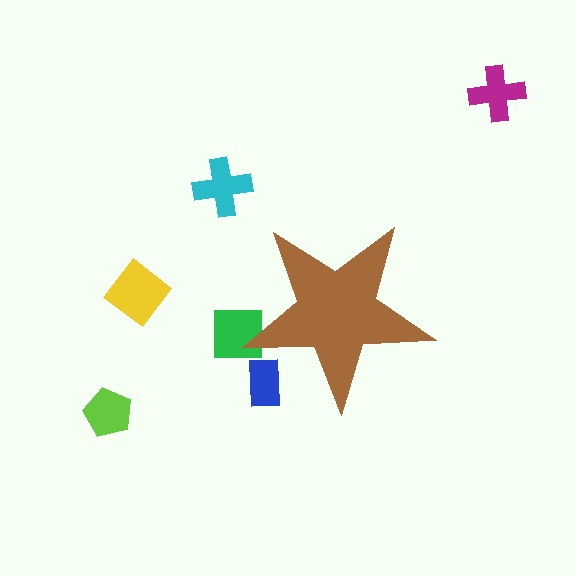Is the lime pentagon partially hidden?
No, the lime pentagon is fully visible.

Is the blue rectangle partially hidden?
Yes, the blue rectangle is partially hidden behind the brown star.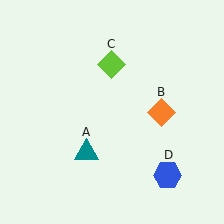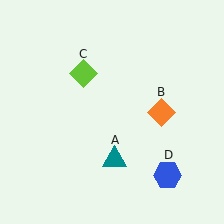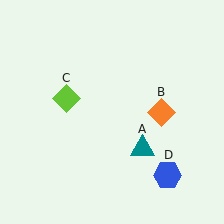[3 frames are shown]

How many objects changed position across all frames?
2 objects changed position: teal triangle (object A), lime diamond (object C).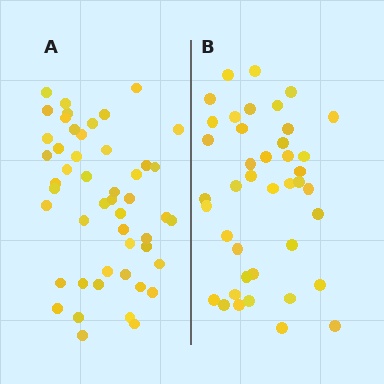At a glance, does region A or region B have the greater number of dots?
Region A (the left region) has more dots.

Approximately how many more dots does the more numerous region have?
Region A has roughly 8 or so more dots than region B.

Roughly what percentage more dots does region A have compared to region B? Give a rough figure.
About 20% more.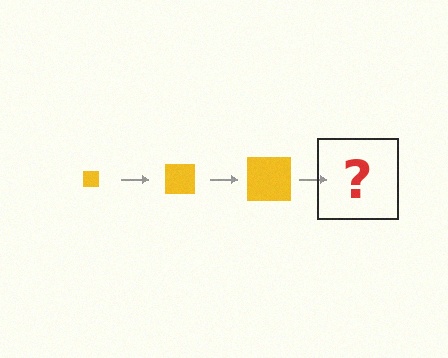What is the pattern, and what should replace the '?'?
The pattern is that the square gets progressively larger each step. The '?' should be a yellow square, larger than the previous one.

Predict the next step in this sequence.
The next step is a yellow square, larger than the previous one.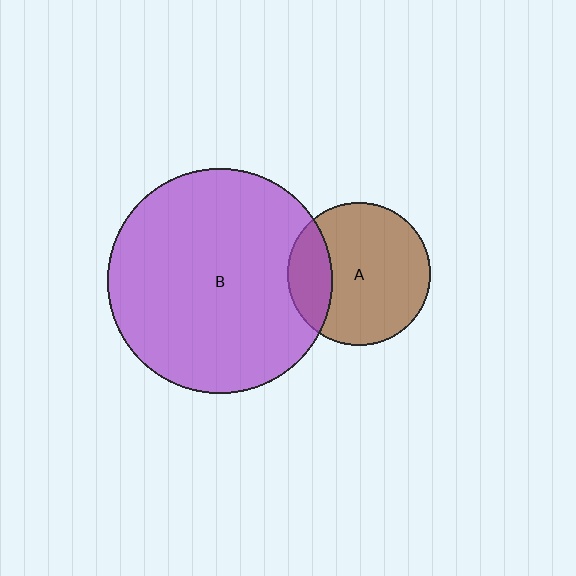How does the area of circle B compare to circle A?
Approximately 2.4 times.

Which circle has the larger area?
Circle B (purple).